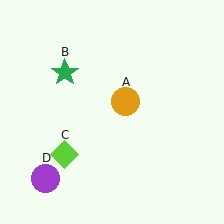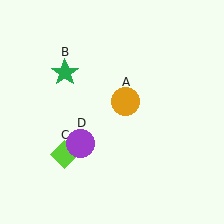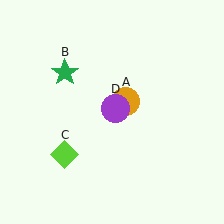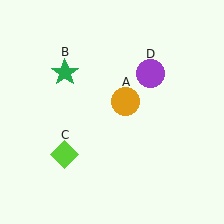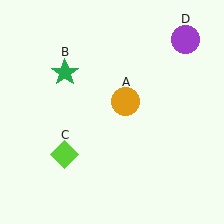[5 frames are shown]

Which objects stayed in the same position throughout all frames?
Orange circle (object A) and green star (object B) and lime diamond (object C) remained stationary.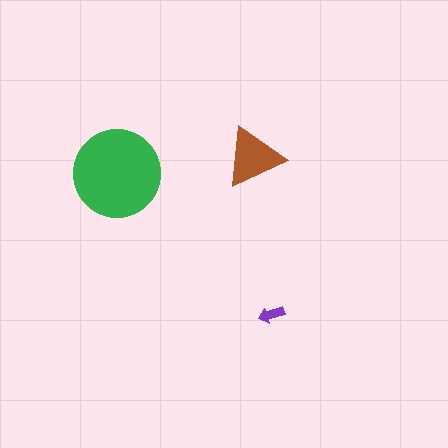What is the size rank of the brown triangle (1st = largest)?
2nd.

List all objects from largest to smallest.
The green circle, the brown triangle, the purple arrow.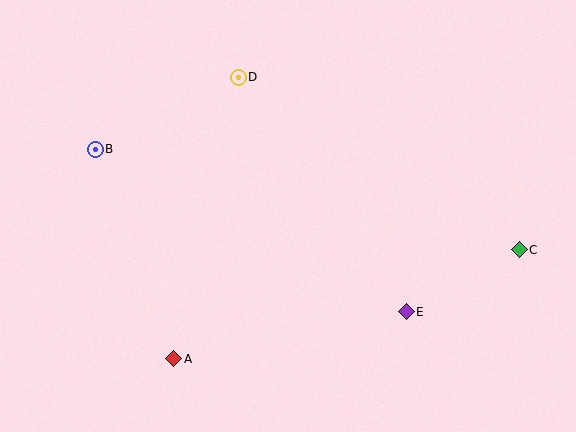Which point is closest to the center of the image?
Point D at (238, 77) is closest to the center.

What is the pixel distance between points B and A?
The distance between B and A is 224 pixels.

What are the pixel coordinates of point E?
Point E is at (406, 312).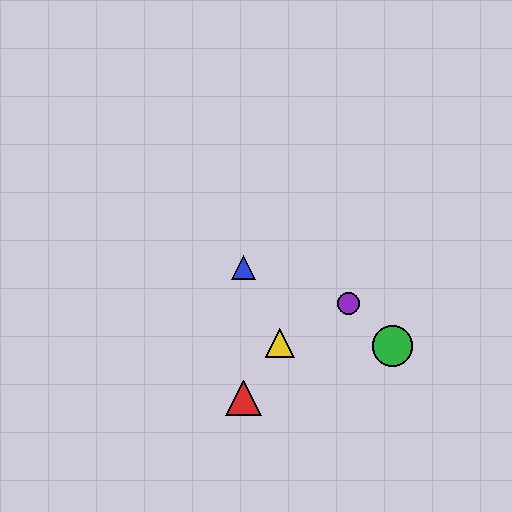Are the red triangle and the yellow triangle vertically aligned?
No, the red triangle is at x≈244 and the yellow triangle is at x≈280.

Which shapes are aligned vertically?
The red triangle, the blue triangle are aligned vertically.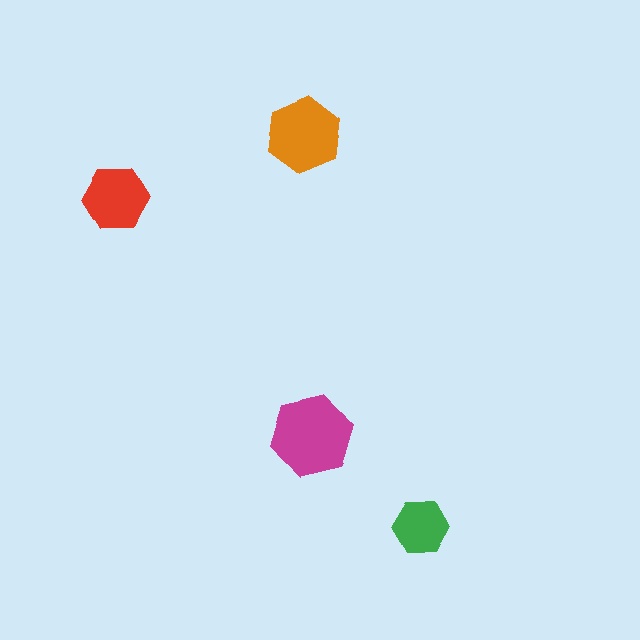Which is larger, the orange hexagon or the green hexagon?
The orange one.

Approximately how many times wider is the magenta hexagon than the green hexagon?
About 1.5 times wider.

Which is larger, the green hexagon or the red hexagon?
The red one.